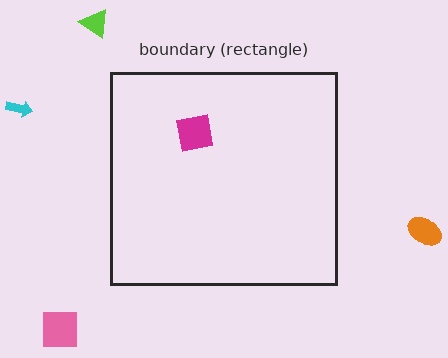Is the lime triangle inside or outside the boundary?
Outside.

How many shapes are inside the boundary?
1 inside, 4 outside.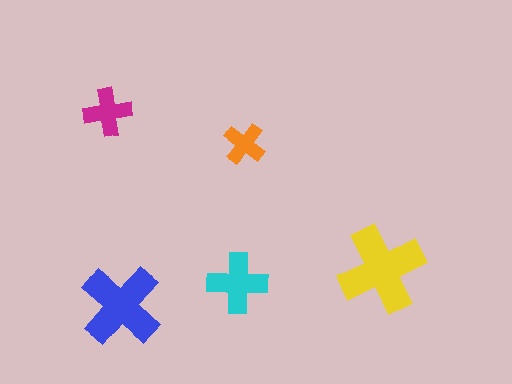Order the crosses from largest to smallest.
the yellow one, the blue one, the cyan one, the magenta one, the orange one.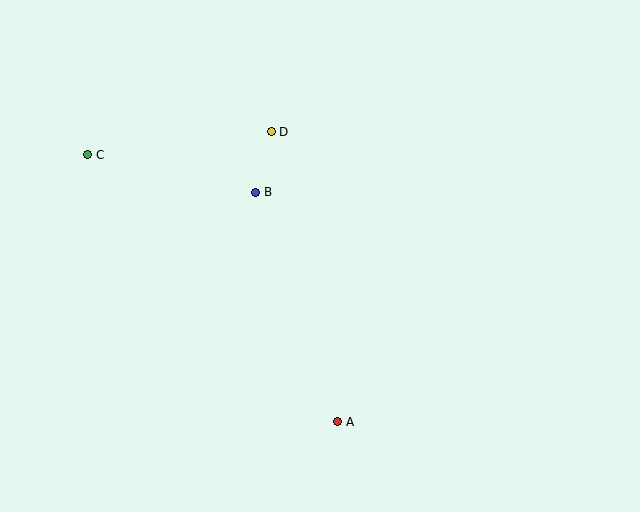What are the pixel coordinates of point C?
Point C is at (88, 155).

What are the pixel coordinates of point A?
Point A is at (338, 422).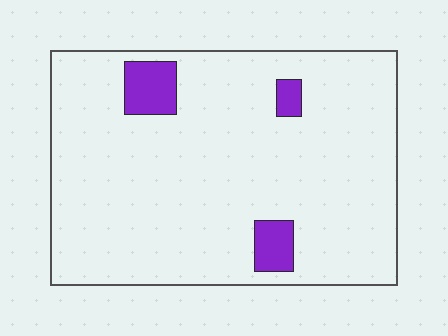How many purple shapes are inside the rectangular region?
3.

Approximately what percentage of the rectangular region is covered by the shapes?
Approximately 5%.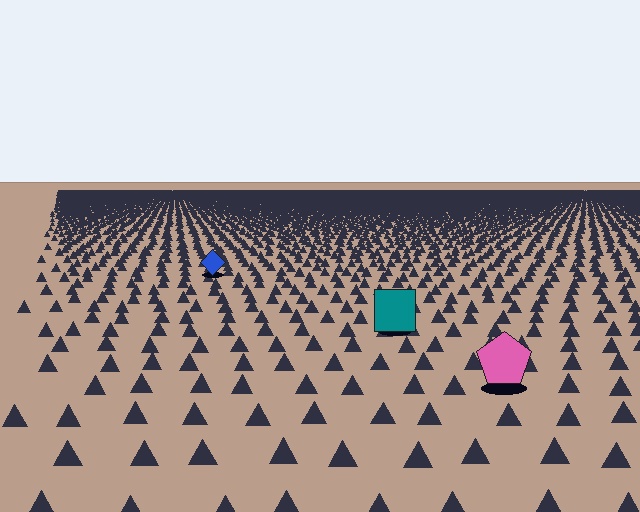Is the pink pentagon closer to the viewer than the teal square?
Yes. The pink pentagon is closer — you can tell from the texture gradient: the ground texture is coarser near it.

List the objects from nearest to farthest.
From nearest to farthest: the pink pentagon, the teal square, the blue diamond.